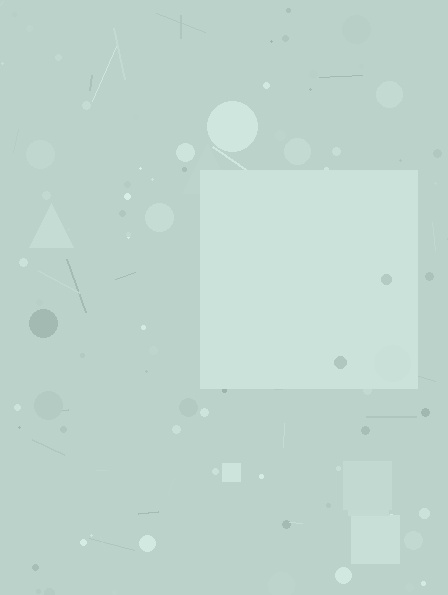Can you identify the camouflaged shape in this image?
The camouflaged shape is a square.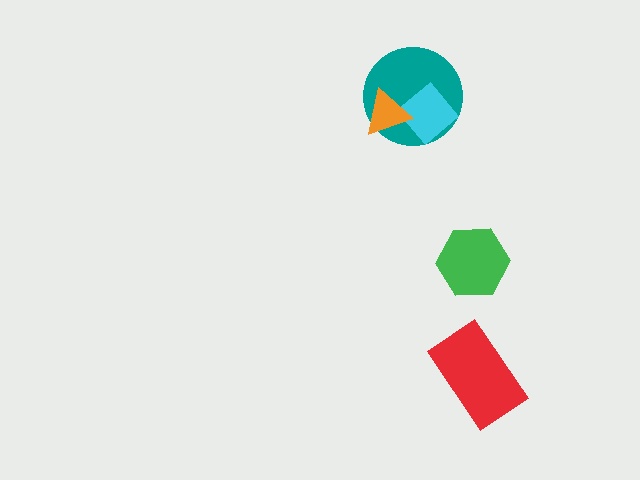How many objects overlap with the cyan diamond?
2 objects overlap with the cyan diamond.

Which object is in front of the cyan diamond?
The orange triangle is in front of the cyan diamond.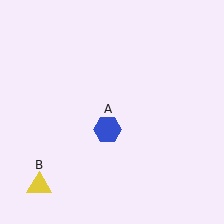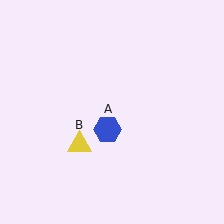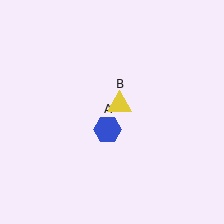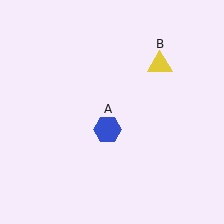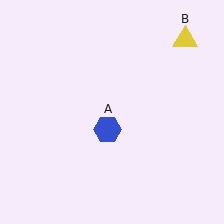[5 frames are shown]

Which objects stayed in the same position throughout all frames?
Blue hexagon (object A) remained stationary.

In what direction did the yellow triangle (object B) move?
The yellow triangle (object B) moved up and to the right.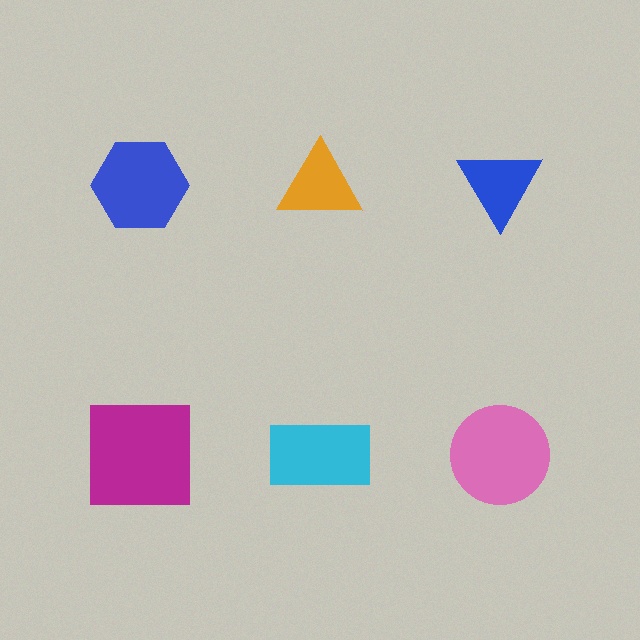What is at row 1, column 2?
An orange triangle.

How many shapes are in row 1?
3 shapes.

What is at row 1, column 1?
A blue hexagon.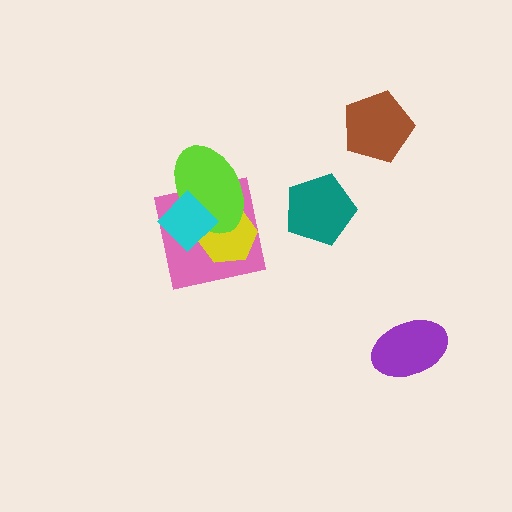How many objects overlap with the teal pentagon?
0 objects overlap with the teal pentagon.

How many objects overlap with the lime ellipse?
3 objects overlap with the lime ellipse.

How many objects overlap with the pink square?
3 objects overlap with the pink square.